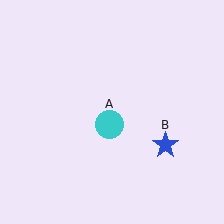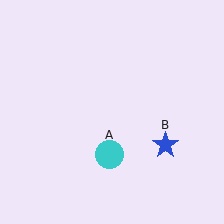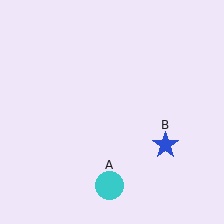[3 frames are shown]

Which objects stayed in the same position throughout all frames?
Blue star (object B) remained stationary.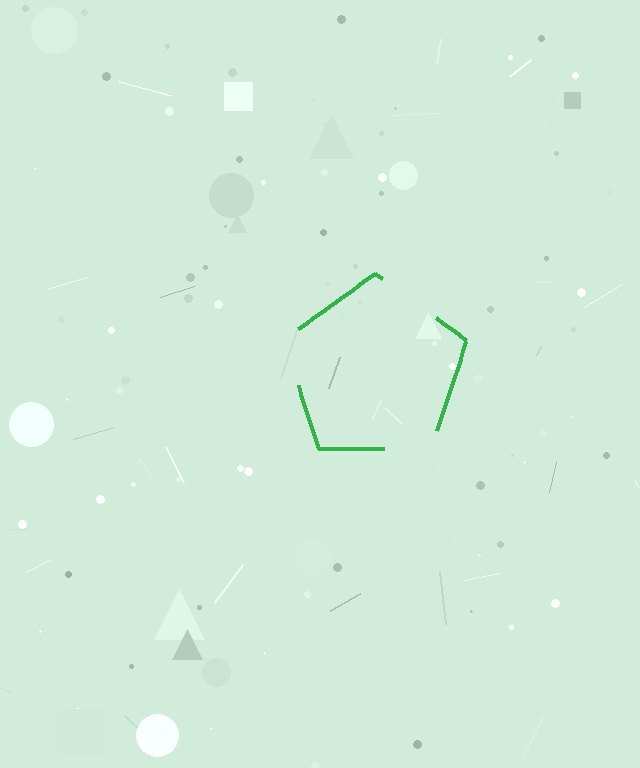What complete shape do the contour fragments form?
The contour fragments form a pentagon.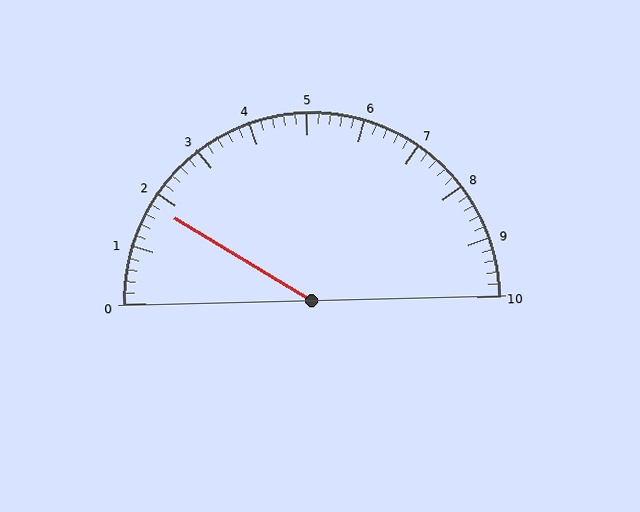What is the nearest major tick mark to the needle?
The nearest major tick mark is 2.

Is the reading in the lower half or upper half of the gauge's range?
The reading is in the lower half of the range (0 to 10).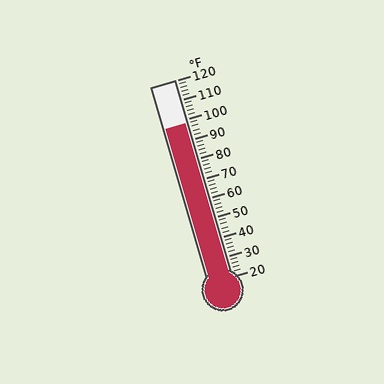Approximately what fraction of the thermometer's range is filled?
The thermometer is filled to approximately 80% of its range.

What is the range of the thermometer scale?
The thermometer scale ranges from 20°F to 120°F.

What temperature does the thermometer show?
The thermometer shows approximately 98°F.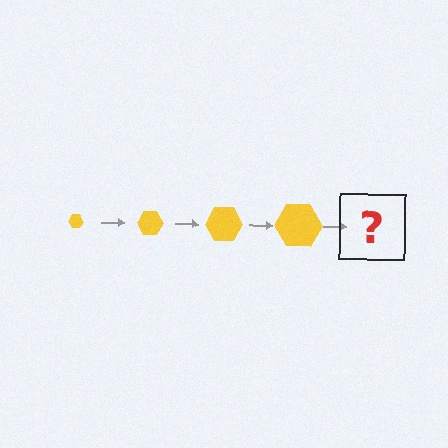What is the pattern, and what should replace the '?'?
The pattern is that the hexagon gets progressively larger each step. The '?' should be a yellow hexagon, larger than the previous one.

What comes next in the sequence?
The next element should be a yellow hexagon, larger than the previous one.